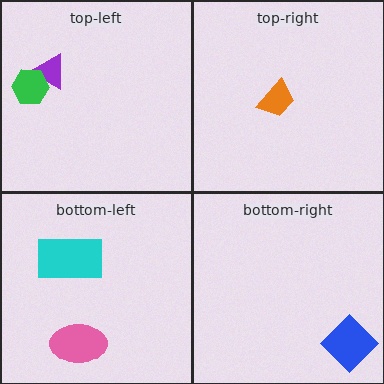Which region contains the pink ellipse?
The bottom-left region.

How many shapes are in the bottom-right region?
1.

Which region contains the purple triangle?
The top-left region.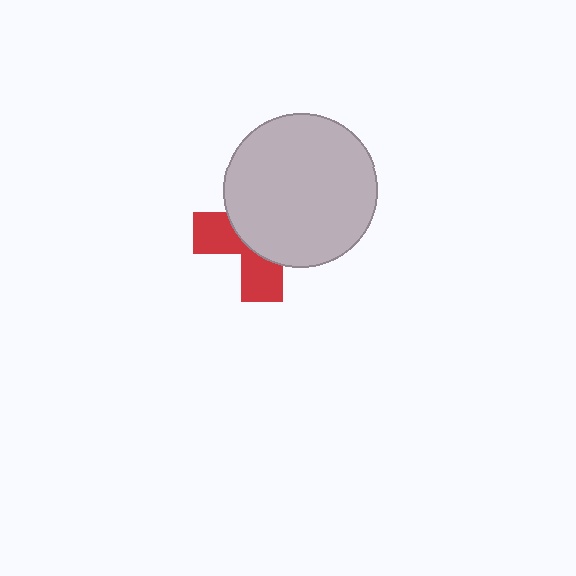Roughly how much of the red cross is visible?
A small part of it is visible (roughly 37%).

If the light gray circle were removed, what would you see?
You would see the complete red cross.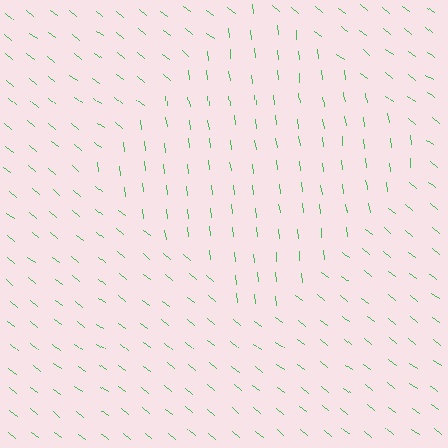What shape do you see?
I see a diamond.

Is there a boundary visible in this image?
Yes, there is a texture boundary formed by a change in line orientation.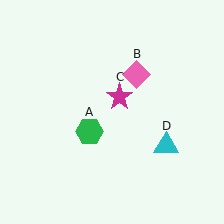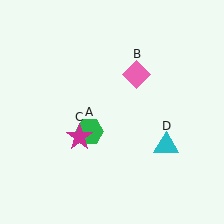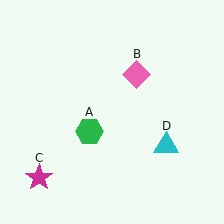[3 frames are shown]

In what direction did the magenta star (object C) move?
The magenta star (object C) moved down and to the left.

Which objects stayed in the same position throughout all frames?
Green hexagon (object A) and pink diamond (object B) and cyan triangle (object D) remained stationary.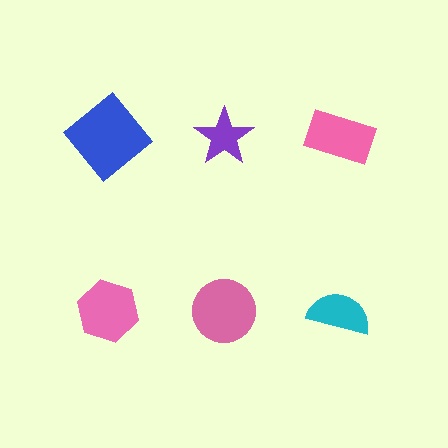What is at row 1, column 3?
A pink rectangle.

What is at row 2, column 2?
A pink circle.